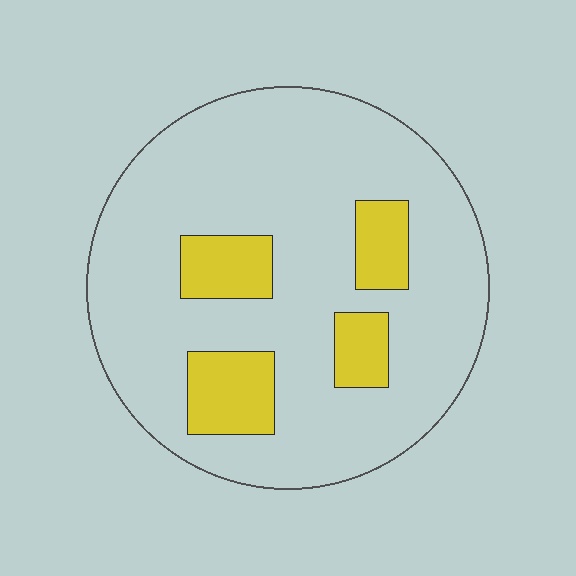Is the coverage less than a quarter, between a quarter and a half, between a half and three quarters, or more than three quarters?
Less than a quarter.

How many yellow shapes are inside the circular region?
4.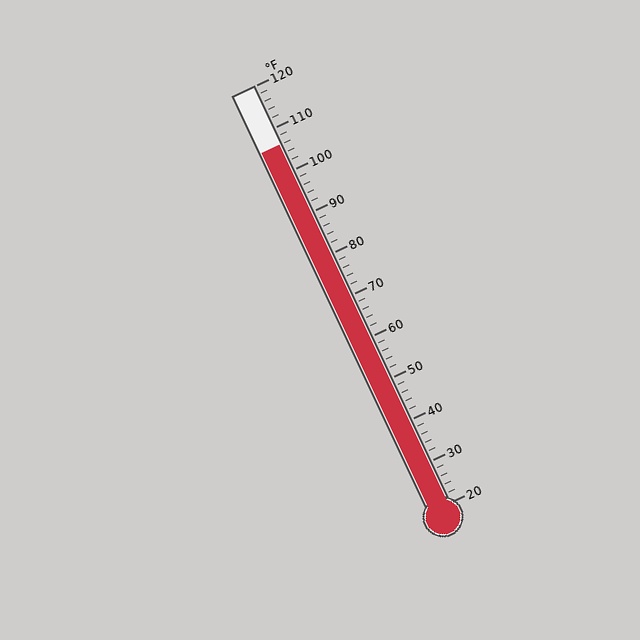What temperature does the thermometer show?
The thermometer shows approximately 106°F.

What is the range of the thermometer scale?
The thermometer scale ranges from 20°F to 120°F.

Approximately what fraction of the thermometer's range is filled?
The thermometer is filled to approximately 85% of its range.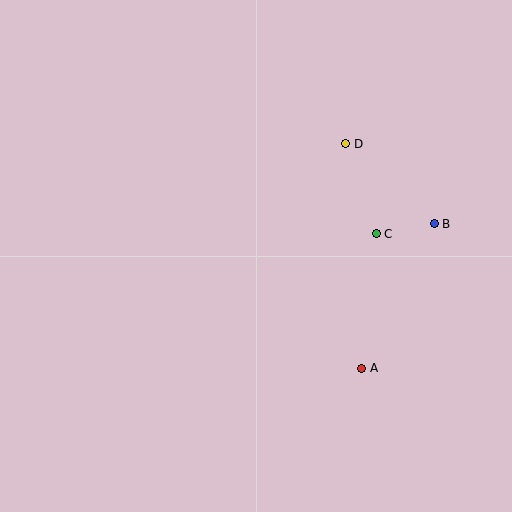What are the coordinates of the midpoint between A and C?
The midpoint between A and C is at (369, 301).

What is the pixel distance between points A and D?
The distance between A and D is 225 pixels.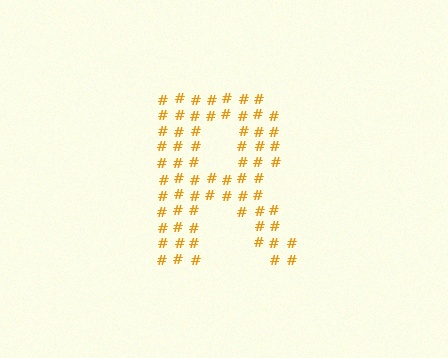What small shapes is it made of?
It is made of small hash symbols.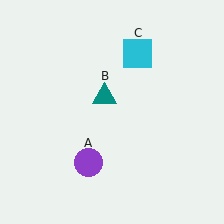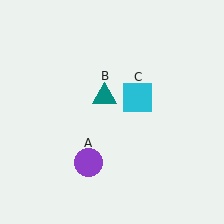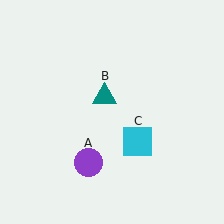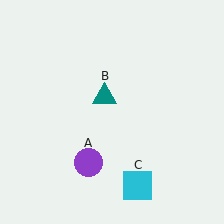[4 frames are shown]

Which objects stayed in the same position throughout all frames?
Purple circle (object A) and teal triangle (object B) remained stationary.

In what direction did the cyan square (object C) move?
The cyan square (object C) moved down.